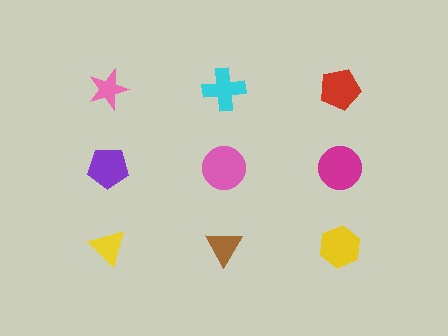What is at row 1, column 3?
A red pentagon.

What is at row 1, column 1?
A pink star.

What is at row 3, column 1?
A yellow triangle.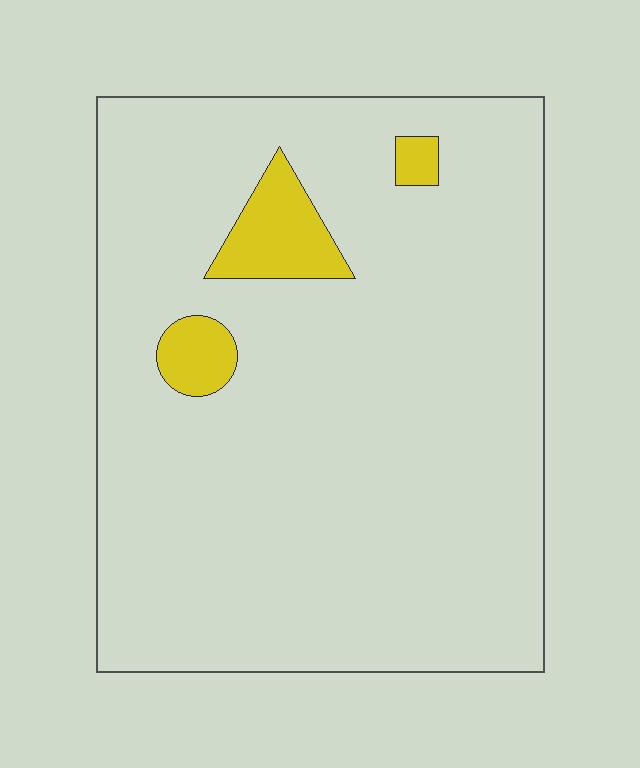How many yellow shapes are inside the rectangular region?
3.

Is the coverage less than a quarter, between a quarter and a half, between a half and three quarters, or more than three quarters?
Less than a quarter.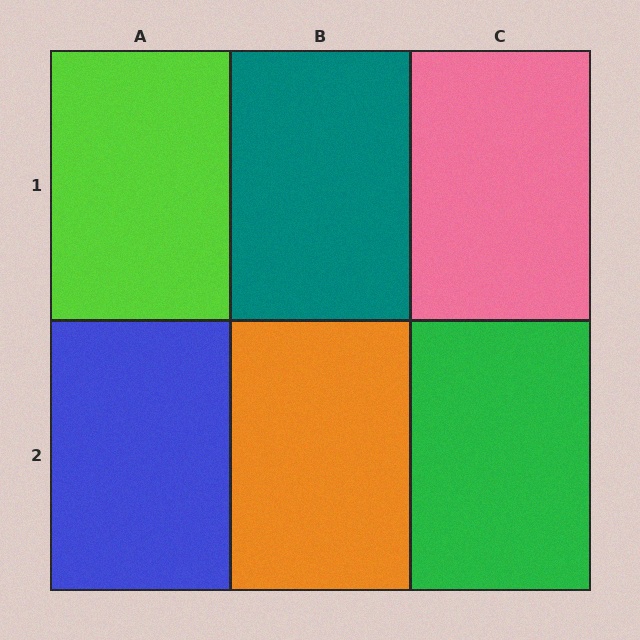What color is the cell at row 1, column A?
Lime.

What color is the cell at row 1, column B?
Teal.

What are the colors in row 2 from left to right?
Blue, orange, green.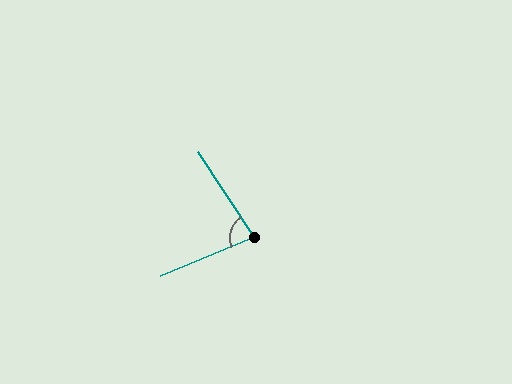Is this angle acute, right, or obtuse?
It is acute.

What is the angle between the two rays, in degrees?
Approximately 79 degrees.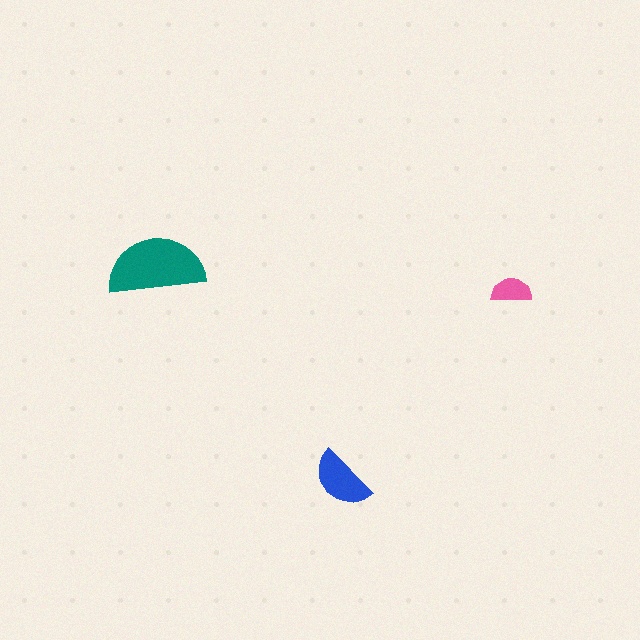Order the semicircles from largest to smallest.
the teal one, the blue one, the pink one.